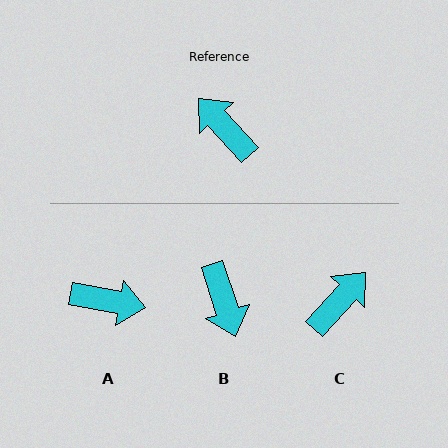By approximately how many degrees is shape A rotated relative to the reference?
Approximately 143 degrees clockwise.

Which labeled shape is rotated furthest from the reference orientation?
B, about 156 degrees away.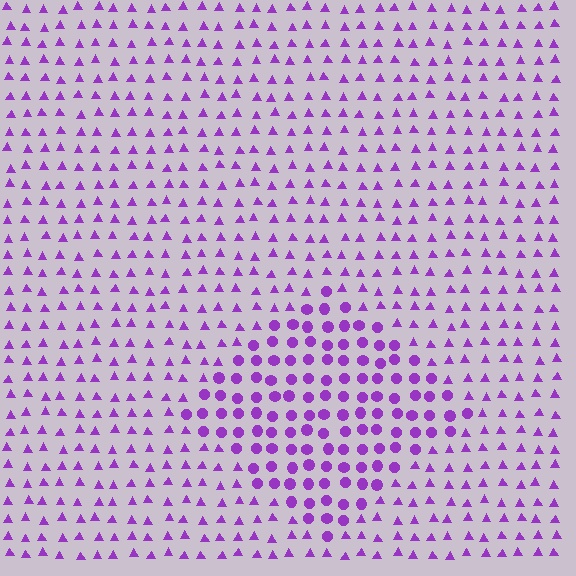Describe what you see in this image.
The image is filled with small purple elements arranged in a uniform grid. A diamond-shaped region contains circles, while the surrounding area contains triangles. The boundary is defined purely by the change in element shape.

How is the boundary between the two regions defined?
The boundary is defined by a change in element shape: circles inside vs. triangles outside. All elements share the same color and spacing.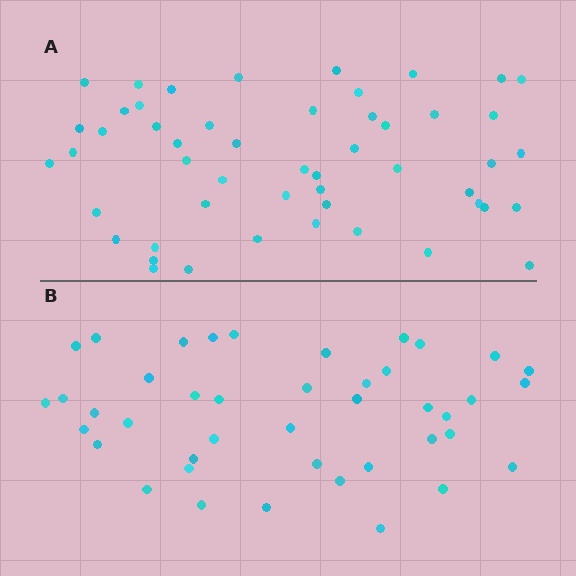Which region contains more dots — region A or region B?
Region A (the top region) has more dots.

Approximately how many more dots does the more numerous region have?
Region A has roughly 8 or so more dots than region B.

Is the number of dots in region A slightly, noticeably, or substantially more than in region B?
Region A has only slightly more — the two regions are fairly close. The ratio is roughly 1.2 to 1.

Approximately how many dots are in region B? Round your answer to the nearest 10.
About 40 dots. (The exact count is 42, which rounds to 40.)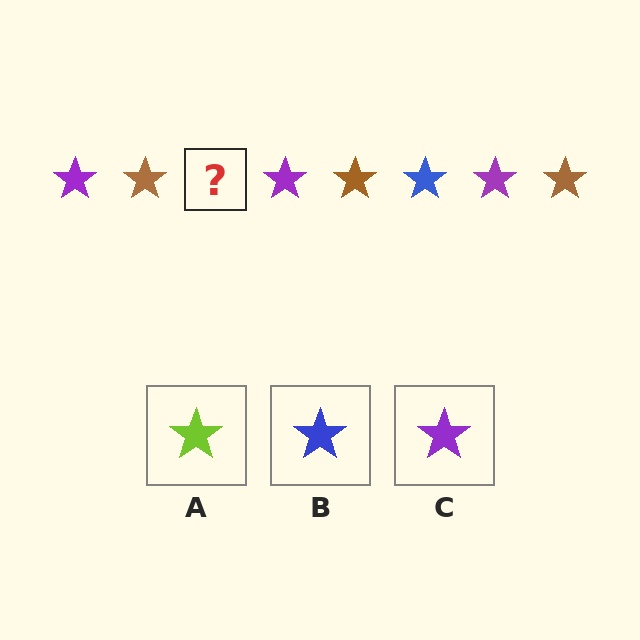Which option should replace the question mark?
Option B.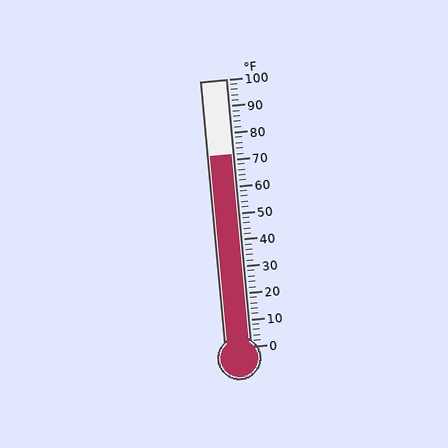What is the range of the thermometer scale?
The thermometer scale ranges from 0°F to 100°F.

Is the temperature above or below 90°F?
The temperature is below 90°F.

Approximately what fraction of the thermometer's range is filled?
The thermometer is filled to approximately 70% of its range.